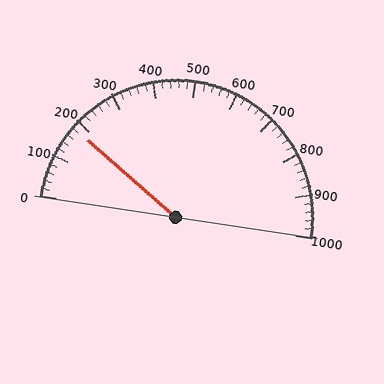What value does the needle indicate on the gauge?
The needle indicates approximately 180.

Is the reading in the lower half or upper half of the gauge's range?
The reading is in the lower half of the range (0 to 1000).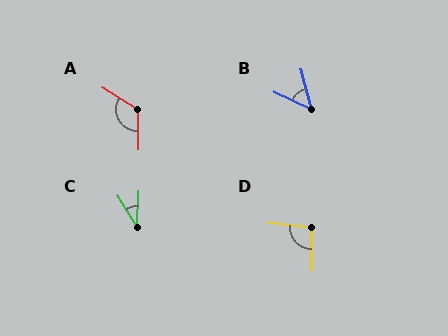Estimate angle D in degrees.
Approximately 96 degrees.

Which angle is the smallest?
C, at approximately 34 degrees.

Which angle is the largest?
A, at approximately 122 degrees.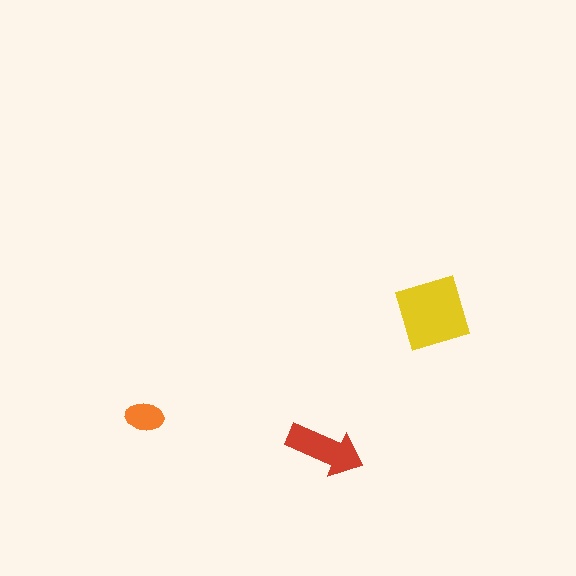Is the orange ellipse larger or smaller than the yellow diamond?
Smaller.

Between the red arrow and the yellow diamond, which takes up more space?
The yellow diamond.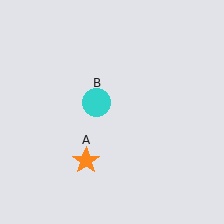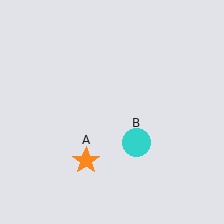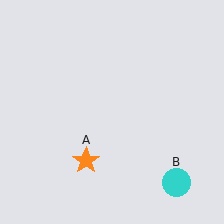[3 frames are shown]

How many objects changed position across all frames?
1 object changed position: cyan circle (object B).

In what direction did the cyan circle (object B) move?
The cyan circle (object B) moved down and to the right.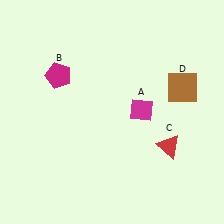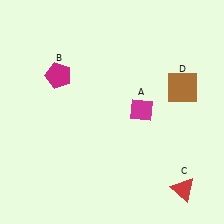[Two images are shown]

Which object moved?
The red triangle (C) moved down.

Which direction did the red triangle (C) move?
The red triangle (C) moved down.